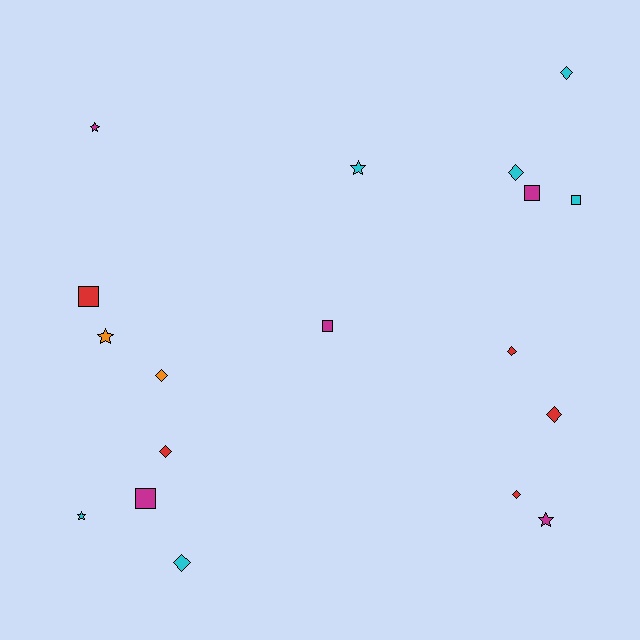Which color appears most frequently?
Cyan, with 6 objects.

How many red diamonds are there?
There are 4 red diamonds.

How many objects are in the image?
There are 18 objects.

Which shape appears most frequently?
Diamond, with 8 objects.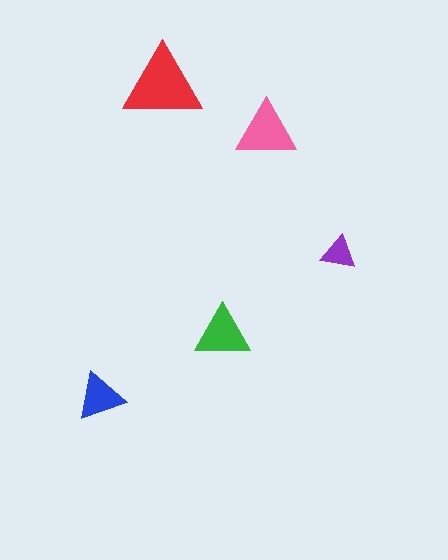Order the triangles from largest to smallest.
the red one, the pink one, the green one, the blue one, the purple one.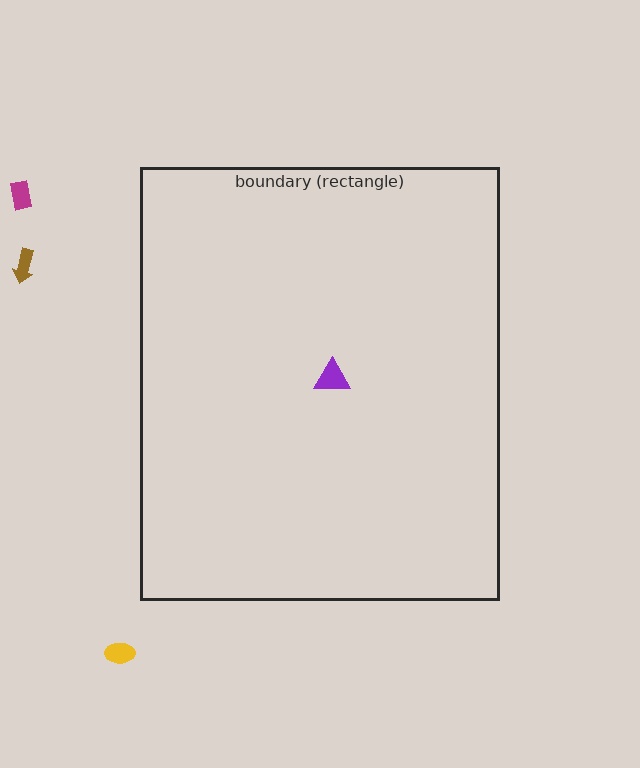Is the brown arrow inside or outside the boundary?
Outside.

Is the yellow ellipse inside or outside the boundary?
Outside.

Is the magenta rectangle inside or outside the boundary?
Outside.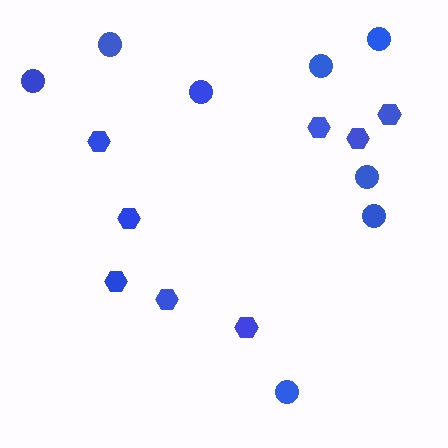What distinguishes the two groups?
There are 2 groups: one group of circles (8) and one group of hexagons (8).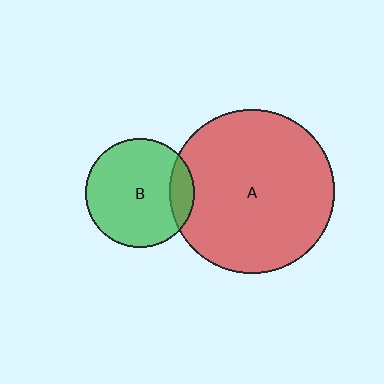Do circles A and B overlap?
Yes.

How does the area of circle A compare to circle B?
Approximately 2.3 times.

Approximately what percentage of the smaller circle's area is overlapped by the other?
Approximately 15%.